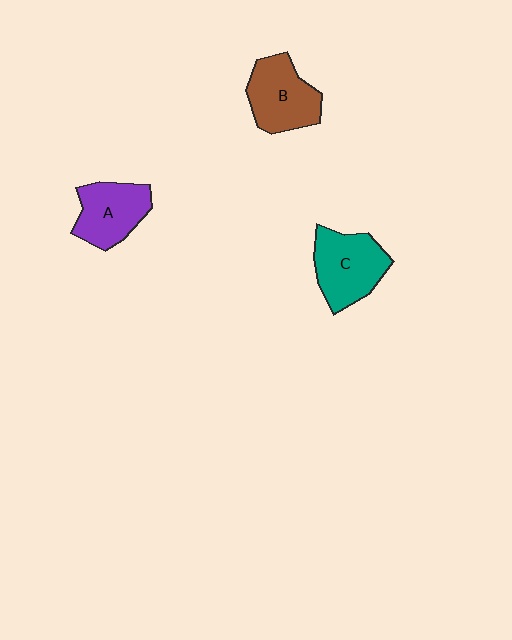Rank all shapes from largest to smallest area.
From largest to smallest: C (teal), B (brown), A (purple).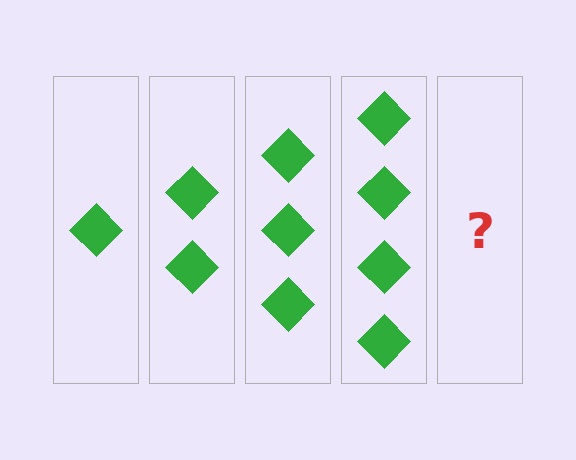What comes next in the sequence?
The next element should be 5 diamonds.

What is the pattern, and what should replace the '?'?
The pattern is that each step adds one more diamond. The '?' should be 5 diamonds.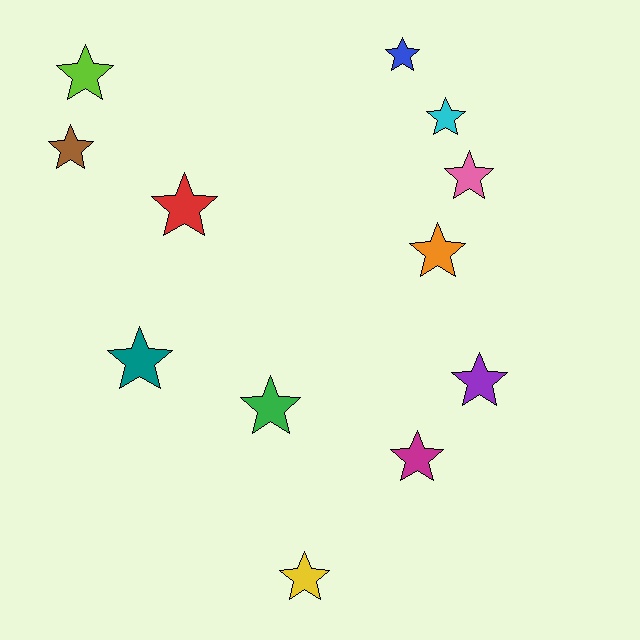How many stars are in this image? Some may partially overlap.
There are 12 stars.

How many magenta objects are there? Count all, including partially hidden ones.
There is 1 magenta object.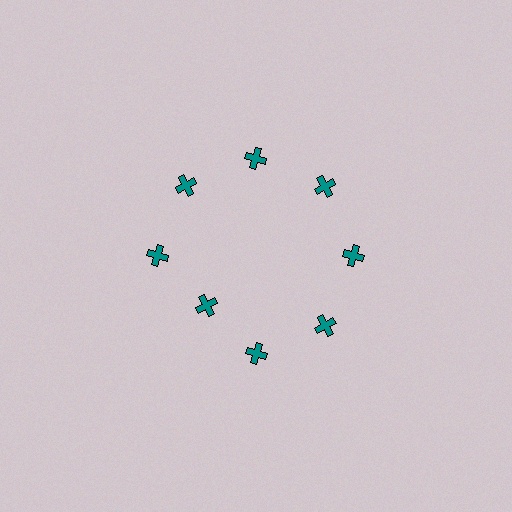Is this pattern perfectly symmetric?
No. The 8 teal crosses are arranged in a ring, but one element near the 8 o'clock position is pulled inward toward the center, breaking the 8-fold rotational symmetry.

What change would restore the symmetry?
The symmetry would be restored by moving it outward, back onto the ring so that all 8 crosses sit at equal angles and equal distance from the center.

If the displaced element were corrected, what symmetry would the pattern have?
It would have 8-fold rotational symmetry — the pattern would map onto itself every 45 degrees.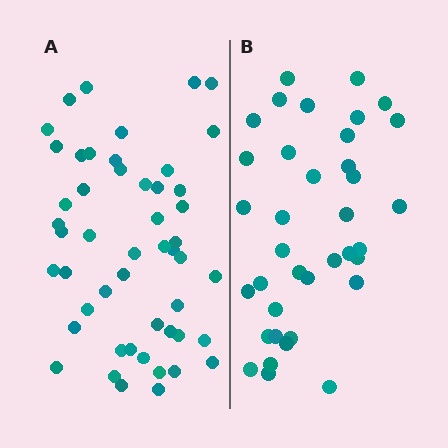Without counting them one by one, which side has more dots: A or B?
Region A (the left region) has more dots.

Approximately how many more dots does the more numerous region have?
Region A has approximately 15 more dots than region B.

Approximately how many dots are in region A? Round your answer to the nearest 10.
About 50 dots.